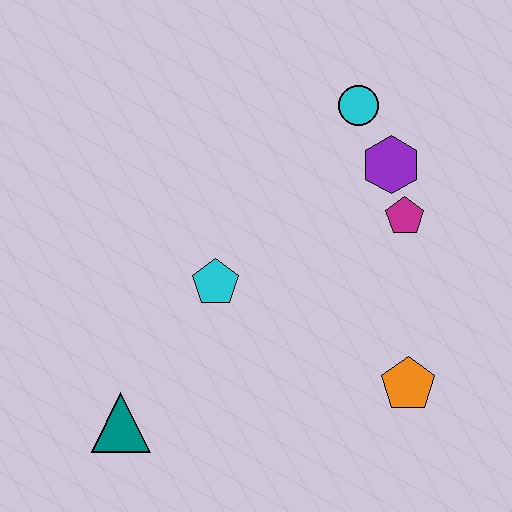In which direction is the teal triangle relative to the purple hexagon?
The teal triangle is to the left of the purple hexagon.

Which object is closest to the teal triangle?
The cyan pentagon is closest to the teal triangle.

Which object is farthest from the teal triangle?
The cyan circle is farthest from the teal triangle.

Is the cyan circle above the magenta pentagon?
Yes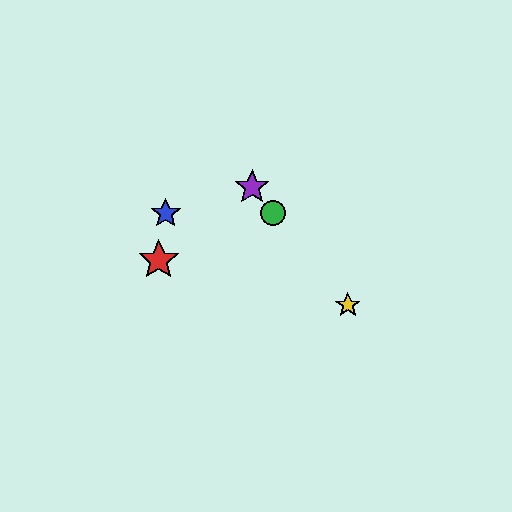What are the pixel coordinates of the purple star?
The purple star is at (252, 187).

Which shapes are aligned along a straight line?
The green circle, the yellow star, the purple star are aligned along a straight line.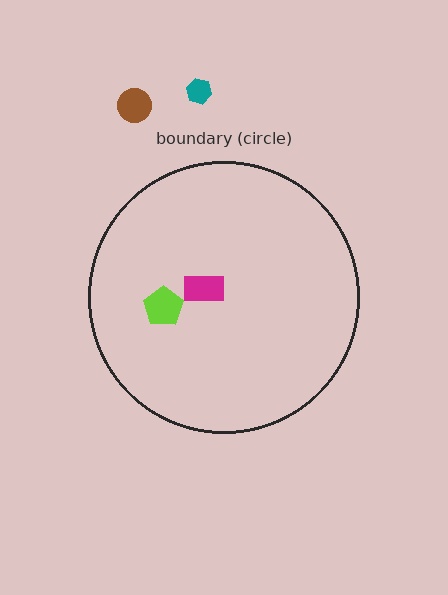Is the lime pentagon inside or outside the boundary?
Inside.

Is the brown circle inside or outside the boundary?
Outside.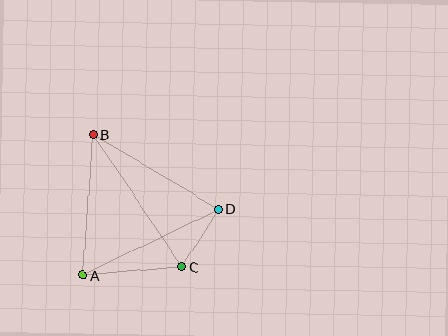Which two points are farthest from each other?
Points B and C are farthest from each other.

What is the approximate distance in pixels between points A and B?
The distance between A and B is approximately 141 pixels.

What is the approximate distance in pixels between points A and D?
The distance between A and D is approximately 151 pixels.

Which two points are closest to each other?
Points C and D are closest to each other.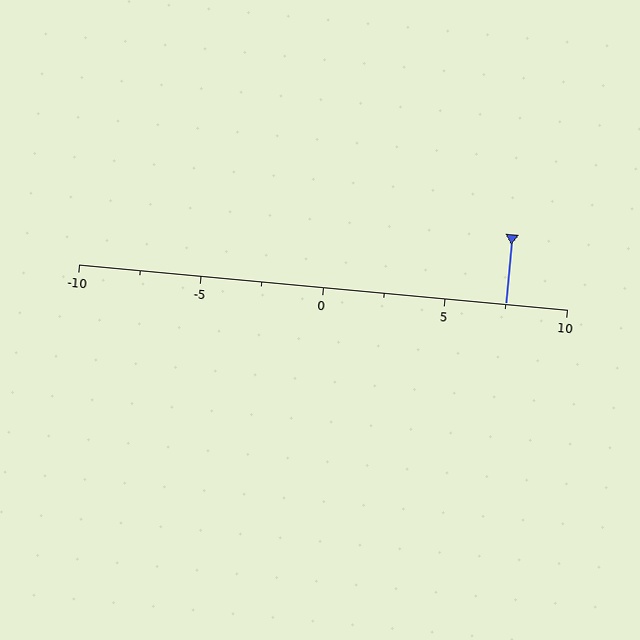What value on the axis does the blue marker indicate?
The marker indicates approximately 7.5.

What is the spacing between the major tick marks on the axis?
The major ticks are spaced 5 apart.